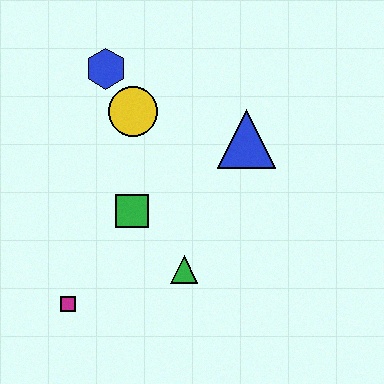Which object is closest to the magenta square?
The green square is closest to the magenta square.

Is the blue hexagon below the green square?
No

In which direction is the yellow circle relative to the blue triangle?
The yellow circle is to the left of the blue triangle.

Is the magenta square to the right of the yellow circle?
No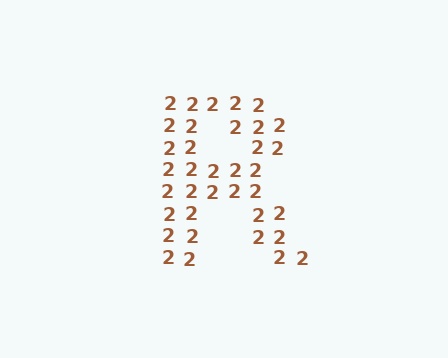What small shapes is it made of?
It is made of small digit 2's.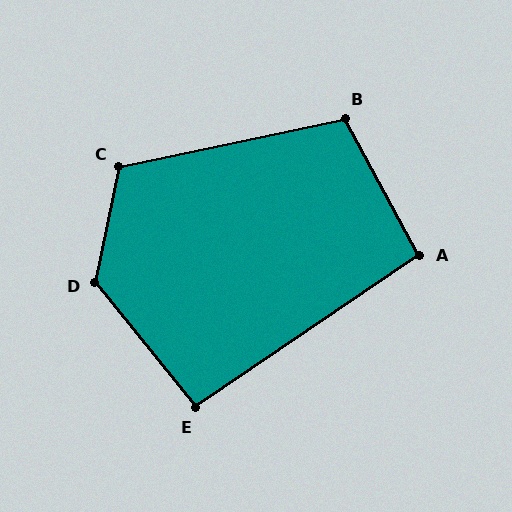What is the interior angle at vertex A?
Approximately 96 degrees (obtuse).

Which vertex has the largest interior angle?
D, at approximately 129 degrees.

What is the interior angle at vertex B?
Approximately 107 degrees (obtuse).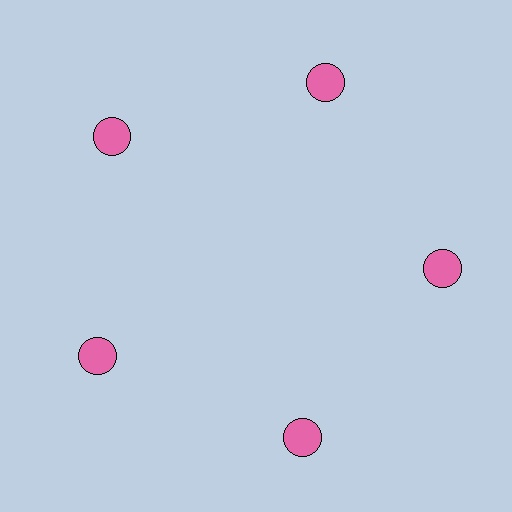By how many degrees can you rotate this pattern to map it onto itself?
The pattern maps onto itself every 72 degrees of rotation.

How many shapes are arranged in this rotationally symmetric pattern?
There are 5 shapes, arranged in 5 groups of 1.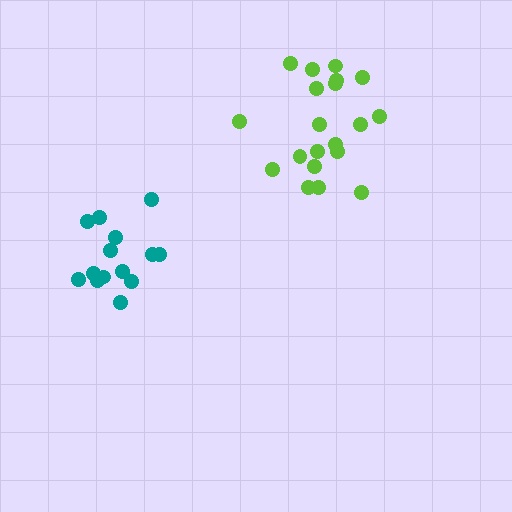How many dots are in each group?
Group 1: 20 dots, Group 2: 14 dots (34 total).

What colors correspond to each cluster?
The clusters are colored: lime, teal.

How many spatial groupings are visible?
There are 2 spatial groupings.